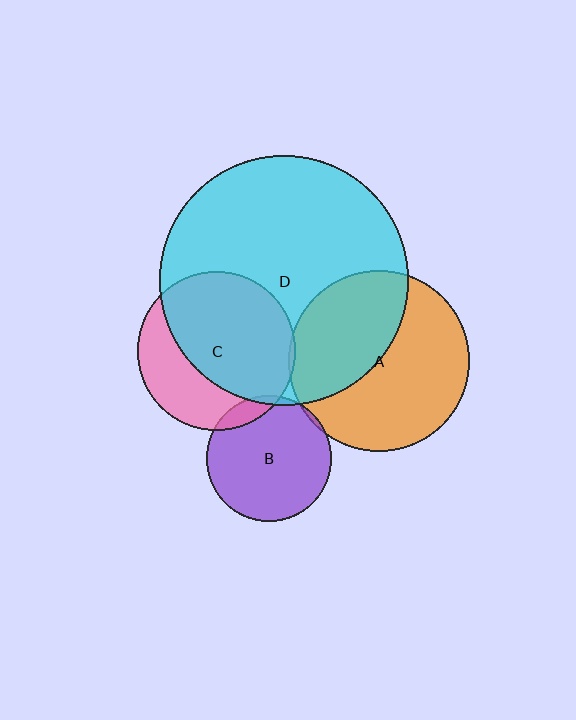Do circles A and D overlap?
Yes.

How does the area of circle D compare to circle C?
Approximately 2.5 times.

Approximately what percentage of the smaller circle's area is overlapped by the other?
Approximately 45%.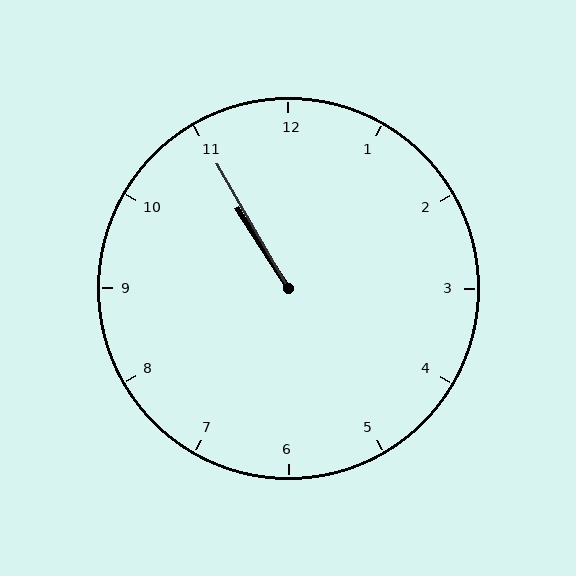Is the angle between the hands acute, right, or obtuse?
It is acute.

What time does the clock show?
10:55.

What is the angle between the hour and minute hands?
Approximately 2 degrees.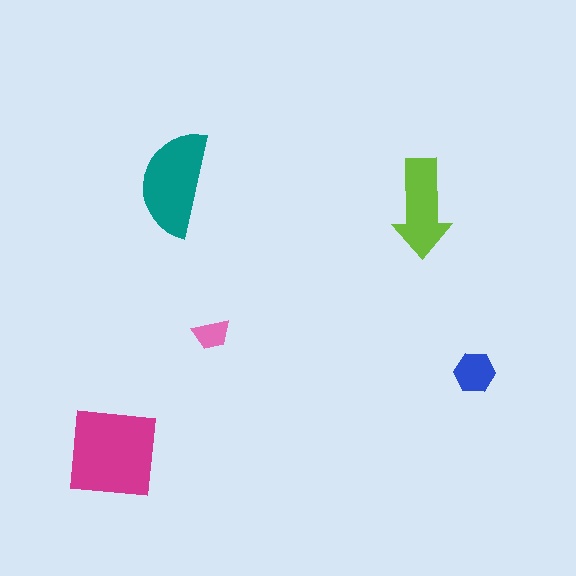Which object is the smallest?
The pink trapezoid.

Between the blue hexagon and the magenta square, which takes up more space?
The magenta square.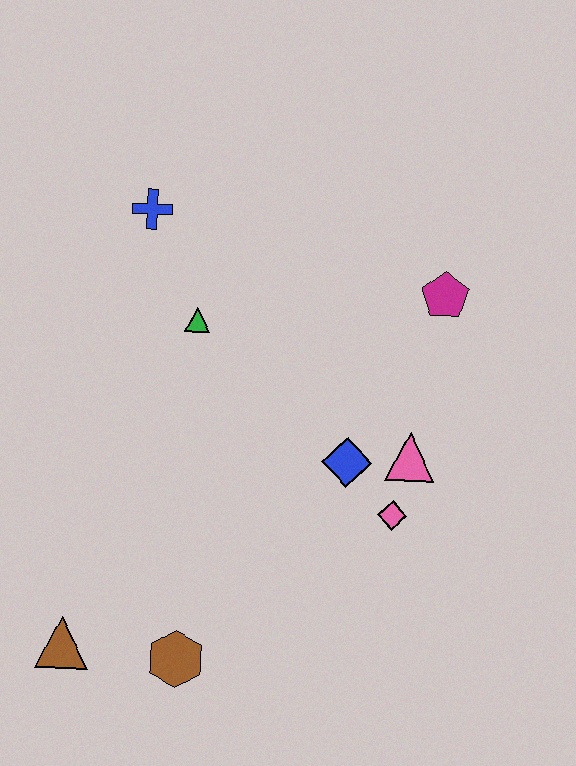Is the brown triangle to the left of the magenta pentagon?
Yes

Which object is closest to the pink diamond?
The pink triangle is closest to the pink diamond.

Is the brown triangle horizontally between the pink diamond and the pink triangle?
No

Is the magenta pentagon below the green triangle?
No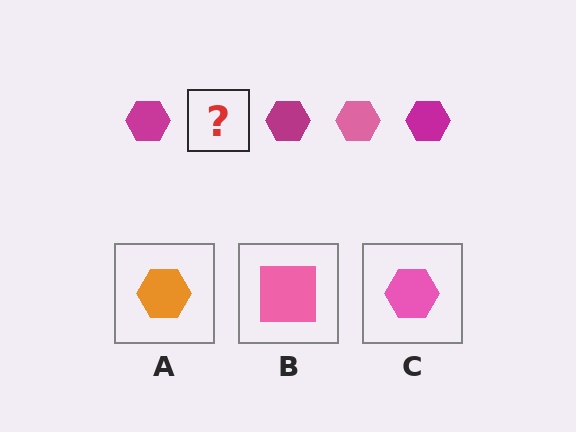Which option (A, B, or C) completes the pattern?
C.